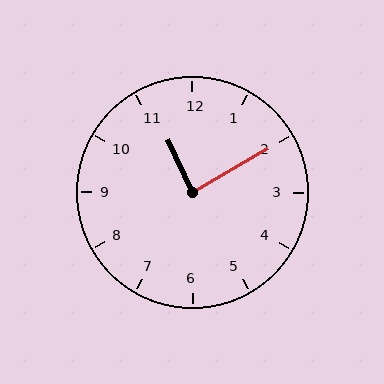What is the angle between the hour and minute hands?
Approximately 85 degrees.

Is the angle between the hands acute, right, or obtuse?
It is right.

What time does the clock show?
11:10.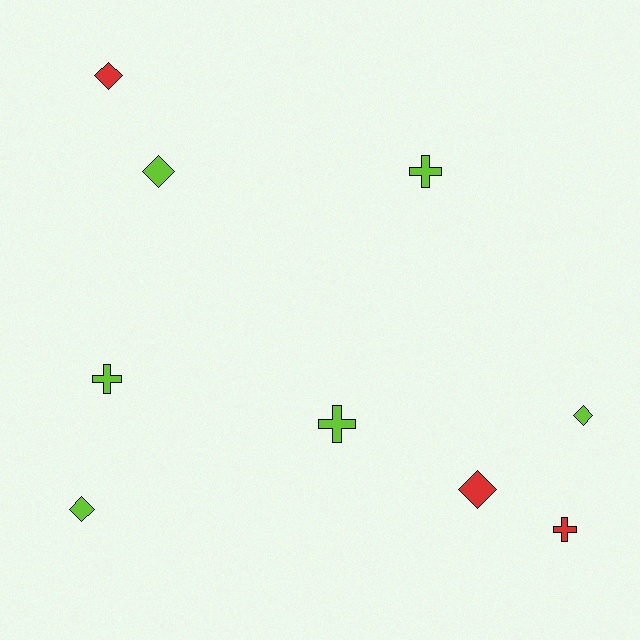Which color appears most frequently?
Lime, with 6 objects.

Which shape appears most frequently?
Diamond, with 5 objects.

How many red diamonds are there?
There are 2 red diamonds.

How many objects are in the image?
There are 9 objects.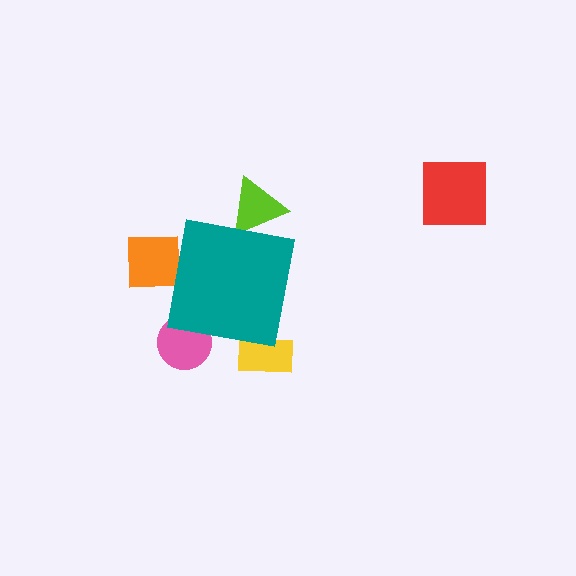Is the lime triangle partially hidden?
Yes, the lime triangle is partially hidden behind the teal square.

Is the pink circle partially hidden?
Yes, the pink circle is partially hidden behind the teal square.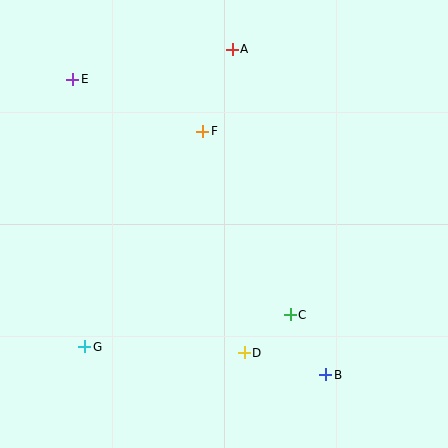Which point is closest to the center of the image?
Point F at (203, 131) is closest to the center.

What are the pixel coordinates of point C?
Point C is at (290, 315).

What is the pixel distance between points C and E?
The distance between C and E is 320 pixels.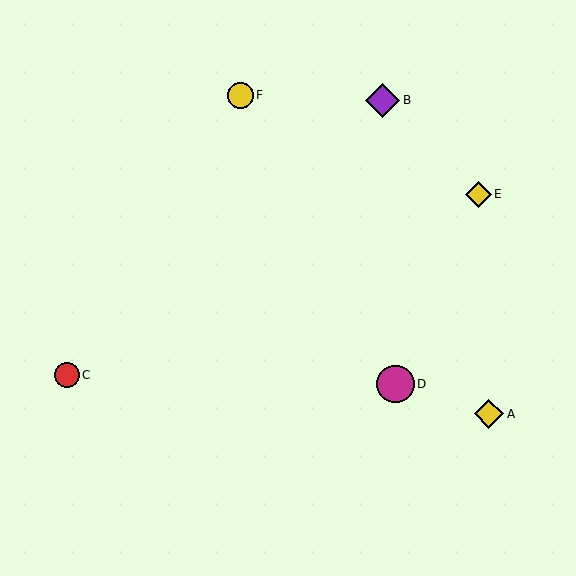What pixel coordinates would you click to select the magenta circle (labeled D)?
Click at (396, 384) to select the magenta circle D.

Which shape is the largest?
The magenta circle (labeled D) is the largest.